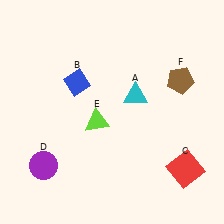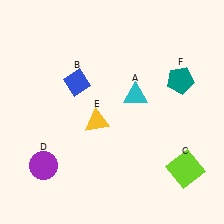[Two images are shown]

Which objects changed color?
C changed from red to lime. E changed from lime to yellow. F changed from brown to teal.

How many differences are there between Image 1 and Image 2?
There are 3 differences between the two images.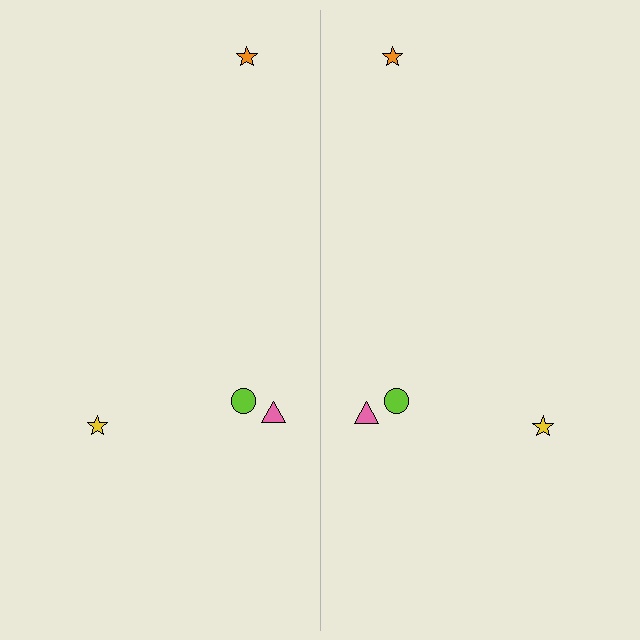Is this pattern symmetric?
Yes, this pattern has bilateral (reflection) symmetry.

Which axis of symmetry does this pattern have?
The pattern has a vertical axis of symmetry running through the center of the image.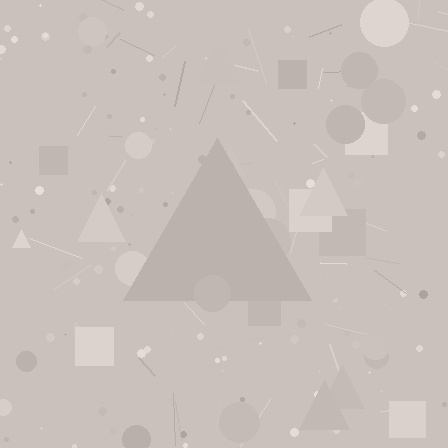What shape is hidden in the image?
A triangle is hidden in the image.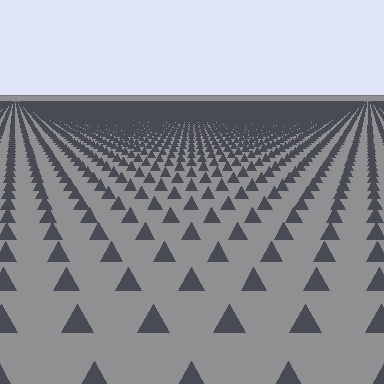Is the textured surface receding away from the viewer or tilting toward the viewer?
The surface is receding away from the viewer. Texture elements get smaller and denser toward the top.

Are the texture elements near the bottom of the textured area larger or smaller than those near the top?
Larger. Near the bottom, elements are closer to the viewer and appear at a bigger on-screen size.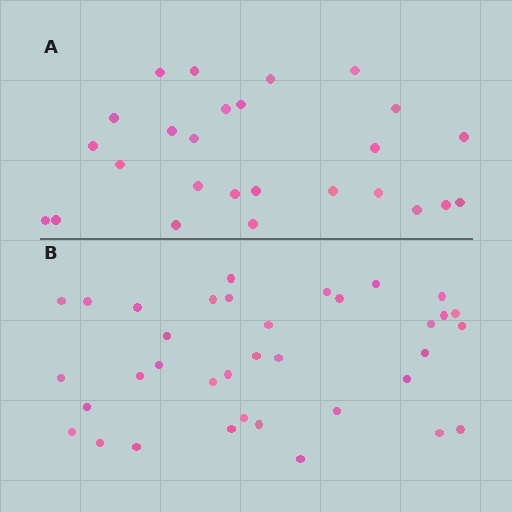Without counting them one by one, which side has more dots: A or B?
Region B (the bottom region) has more dots.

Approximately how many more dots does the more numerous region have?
Region B has roughly 10 or so more dots than region A.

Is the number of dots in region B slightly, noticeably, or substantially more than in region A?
Region B has noticeably more, but not dramatically so. The ratio is roughly 1.4 to 1.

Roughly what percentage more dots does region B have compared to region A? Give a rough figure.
About 40% more.